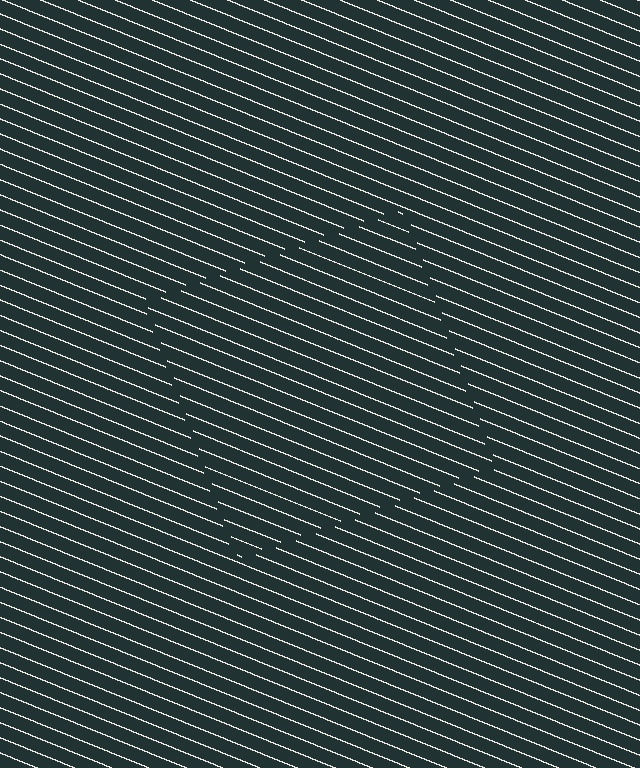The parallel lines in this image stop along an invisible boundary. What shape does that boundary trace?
An illusory square. The interior of the shape contains the same grating, shifted by half a period — the contour is defined by the phase discontinuity where line-ends from the inner and outer gratings abut.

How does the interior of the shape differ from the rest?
The interior of the shape contains the same grating, shifted by half a period — the contour is defined by the phase discontinuity where line-ends from the inner and outer gratings abut.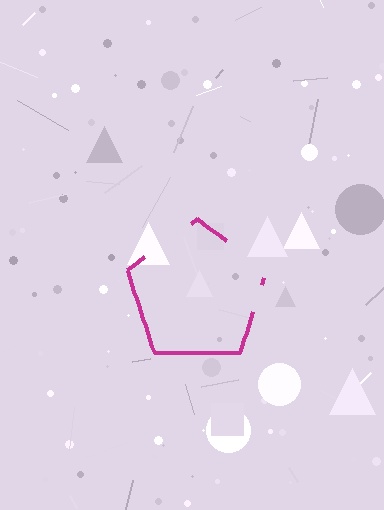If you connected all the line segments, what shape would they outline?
They would outline a pentagon.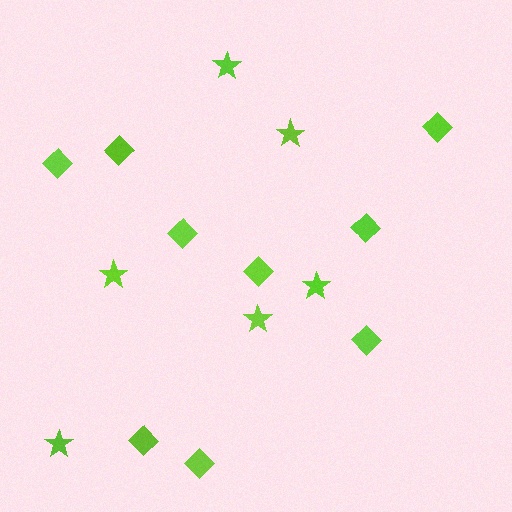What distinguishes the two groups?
There are 2 groups: one group of stars (6) and one group of diamonds (9).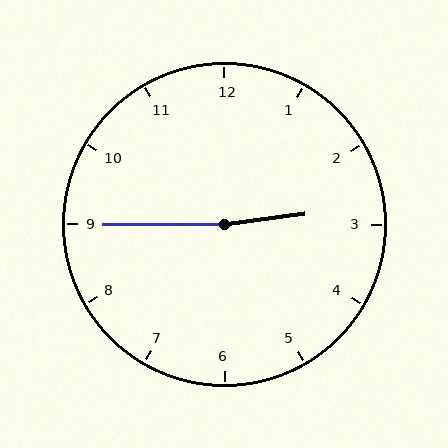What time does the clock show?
2:45.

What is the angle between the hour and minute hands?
Approximately 172 degrees.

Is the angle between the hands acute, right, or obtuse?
It is obtuse.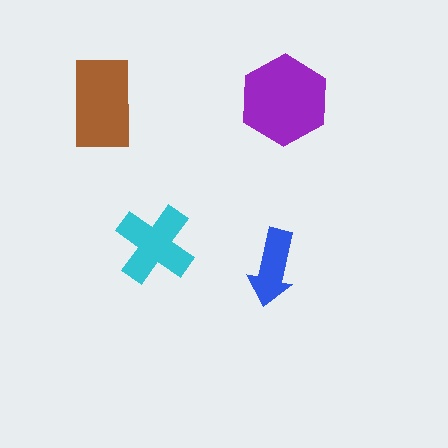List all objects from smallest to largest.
The blue arrow, the cyan cross, the brown rectangle, the purple hexagon.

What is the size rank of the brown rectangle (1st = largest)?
2nd.